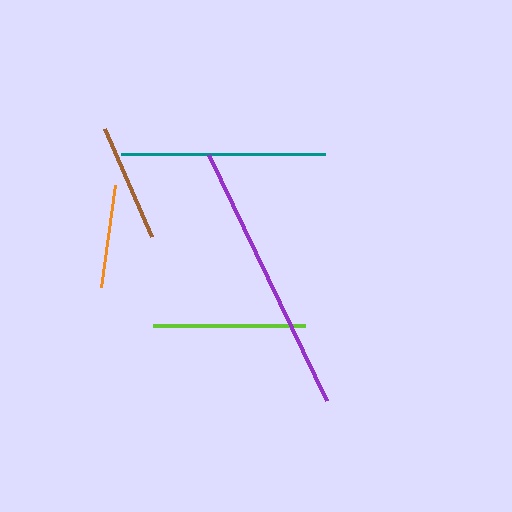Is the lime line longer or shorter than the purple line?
The purple line is longer than the lime line.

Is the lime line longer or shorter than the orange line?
The lime line is longer than the orange line.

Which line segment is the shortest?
The orange line is the shortest at approximately 104 pixels.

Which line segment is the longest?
The purple line is the longest at approximately 273 pixels.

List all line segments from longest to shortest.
From longest to shortest: purple, teal, lime, brown, orange.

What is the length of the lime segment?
The lime segment is approximately 152 pixels long.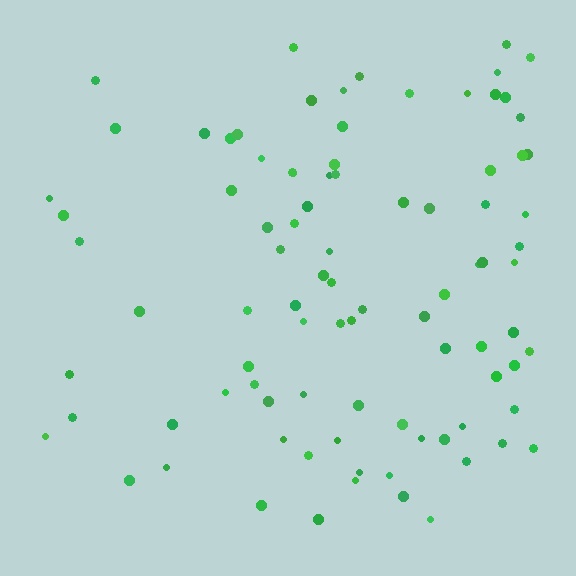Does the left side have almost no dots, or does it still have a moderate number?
Still a moderate number, just noticeably fewer than the right.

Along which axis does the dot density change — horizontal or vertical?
Horizontal.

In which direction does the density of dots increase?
From left to right, with the right side densest.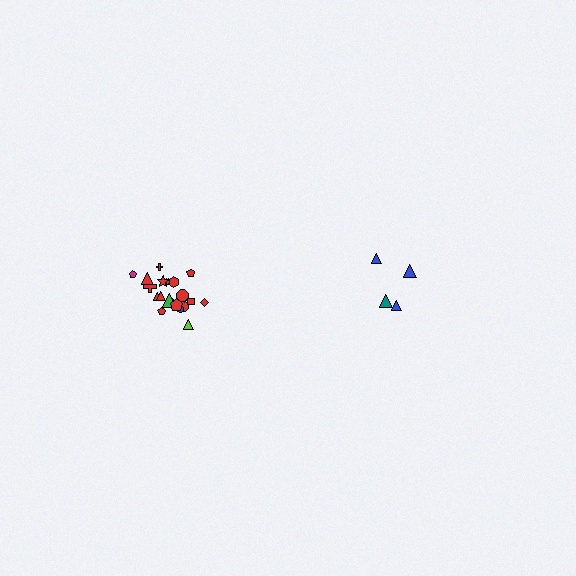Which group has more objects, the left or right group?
The left group.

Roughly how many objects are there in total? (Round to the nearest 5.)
Roughly 25 objects in total.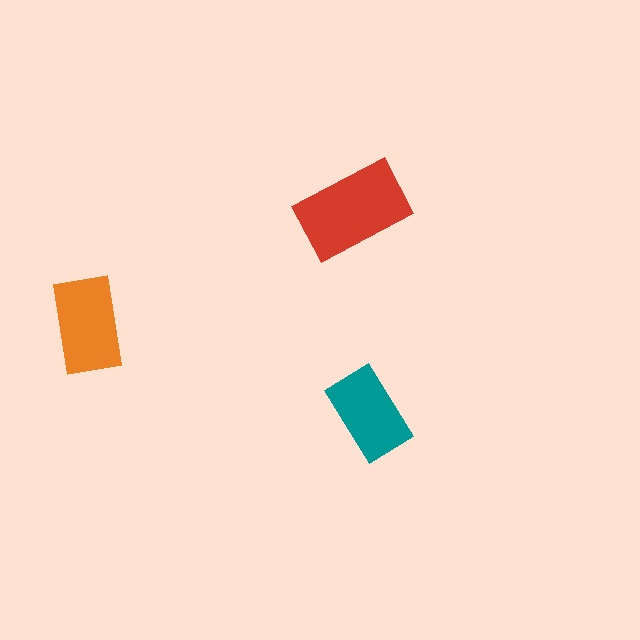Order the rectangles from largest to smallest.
the red one, the orange one, the teal one.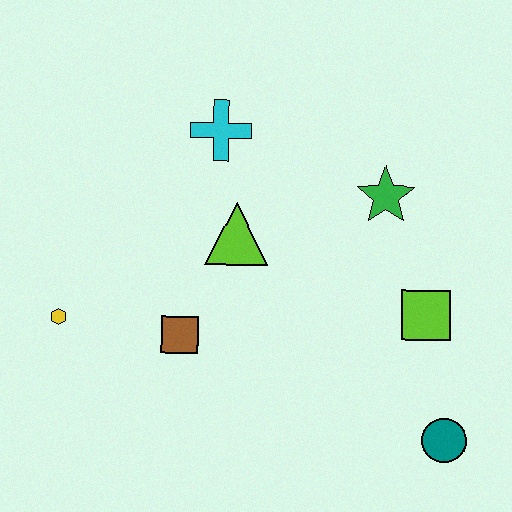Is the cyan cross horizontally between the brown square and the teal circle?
Yes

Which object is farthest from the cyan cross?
The teal circle is farthest from the cyan cross.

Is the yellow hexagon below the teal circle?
No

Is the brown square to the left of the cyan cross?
Yes